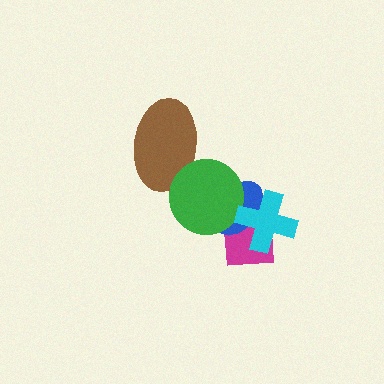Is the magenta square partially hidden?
Yes, it is partially covered by another shape.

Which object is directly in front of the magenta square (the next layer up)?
The blue ellipse is directly in front of the magenta square.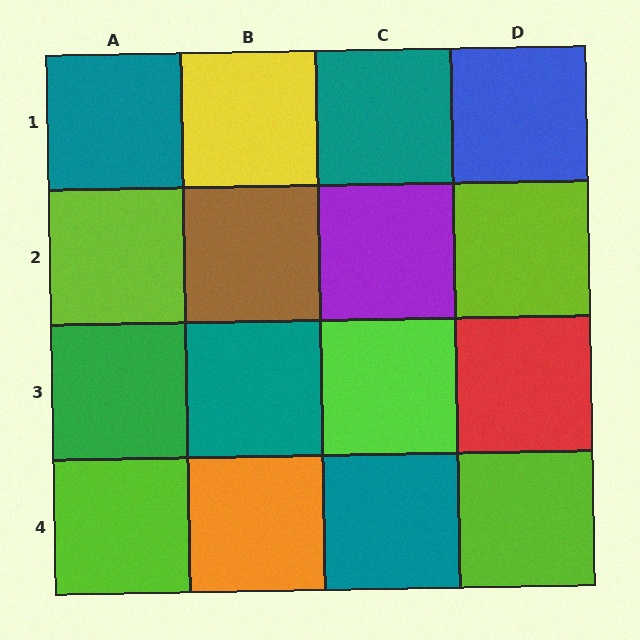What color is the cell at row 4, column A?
Lime.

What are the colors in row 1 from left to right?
Teal, yellow, teal, blue.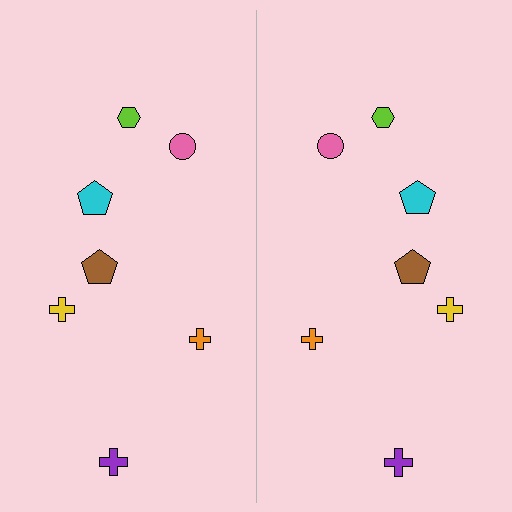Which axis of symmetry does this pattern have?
The pattern has a vertical axis of symmetry running through the center of the image.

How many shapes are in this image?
There are 14 shapes in this image.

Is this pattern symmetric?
Yes, this pattern has bilateral (reflection) symmetry.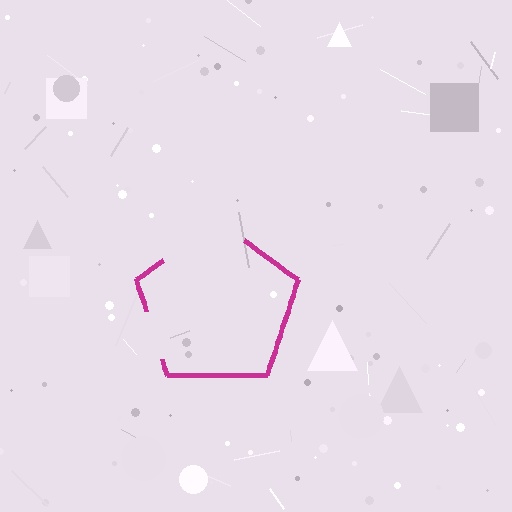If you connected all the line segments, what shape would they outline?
They would outline a pentagon.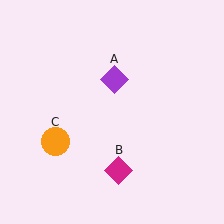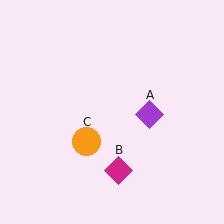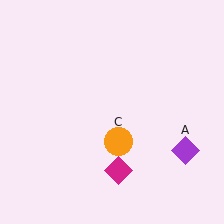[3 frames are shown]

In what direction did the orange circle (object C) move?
The orange circle (object C) moved right.